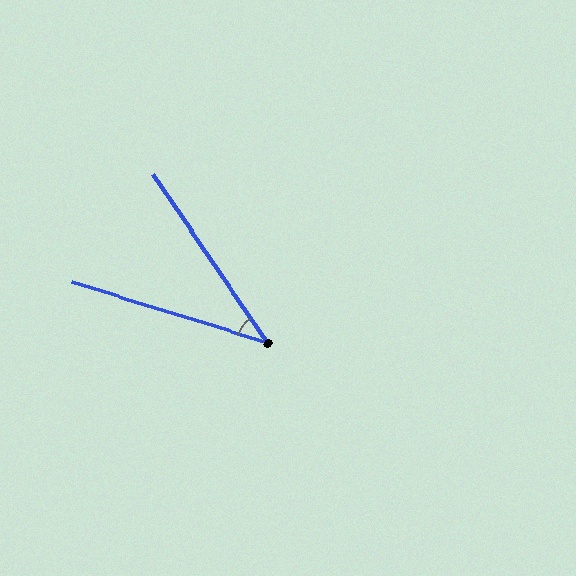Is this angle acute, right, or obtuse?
It is acute.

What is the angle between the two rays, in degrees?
Approximately 39 degrees.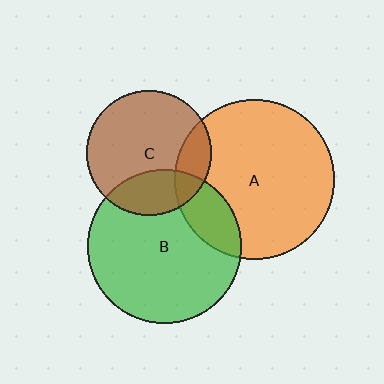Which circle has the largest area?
Circle A (orange).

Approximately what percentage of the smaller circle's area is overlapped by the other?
Approximately 20%.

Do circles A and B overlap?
Yes.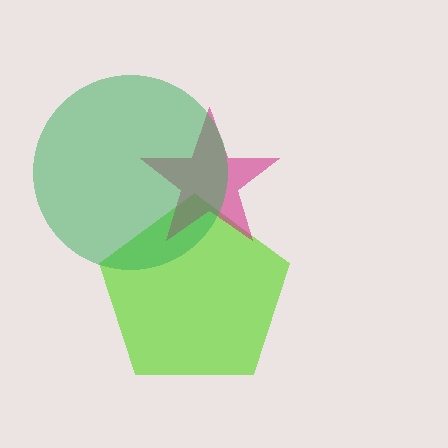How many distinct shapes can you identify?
There are 3 distinct shapes: a lime pentagon, a magenta star, a green circle.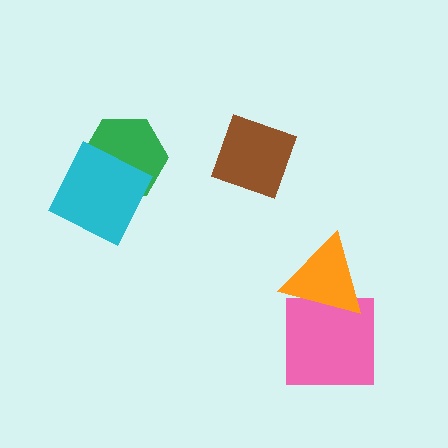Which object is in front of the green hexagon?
The cyan square is in front of the green hexagon.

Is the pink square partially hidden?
Yes, it is partially covered by another shape.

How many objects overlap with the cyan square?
1 object overlaps with the cyan square.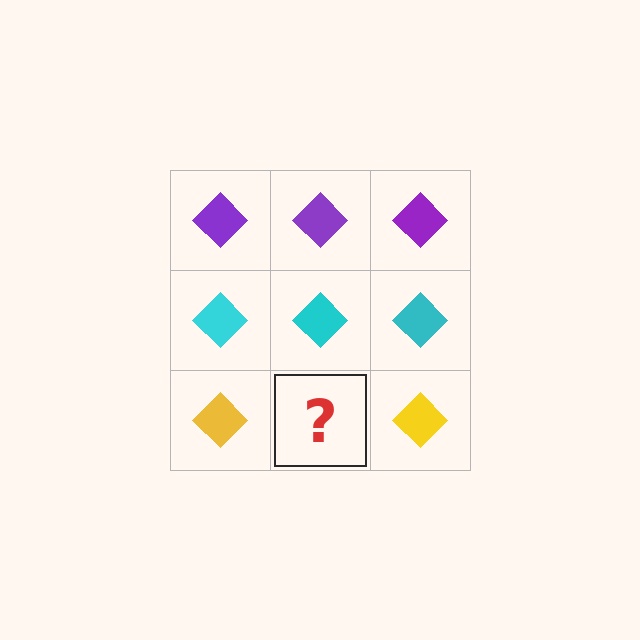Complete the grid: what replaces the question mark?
The question mark should be replaced with a yellow diamond.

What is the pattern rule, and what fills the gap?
The rule is that each row has a consistent color. The gap should be filled with a yellow diamond.